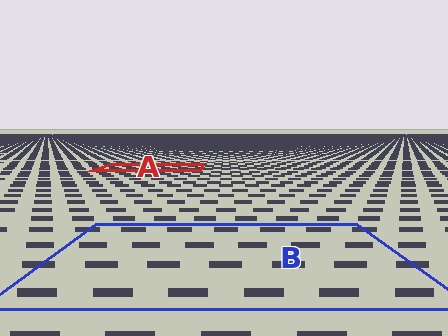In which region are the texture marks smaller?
The texture marks are smaller in region A, because it is farther away.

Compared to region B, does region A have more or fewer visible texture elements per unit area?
Region A has more texture elements per unit area — they are packed more densely because it is farther away.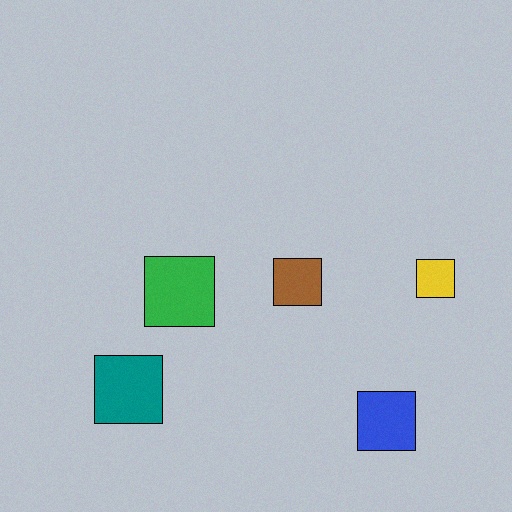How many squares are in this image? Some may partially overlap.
There are 5 squares.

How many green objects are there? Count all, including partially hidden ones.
There is 1 green object.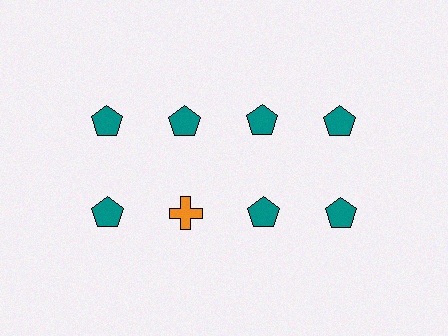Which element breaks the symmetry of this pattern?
The orange cross in the second row, second from left column breaks the symmetry. All other shapes are teal pentagons.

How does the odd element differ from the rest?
It differs in both color (orange instead of teal) and shape (cross instead of pentagon).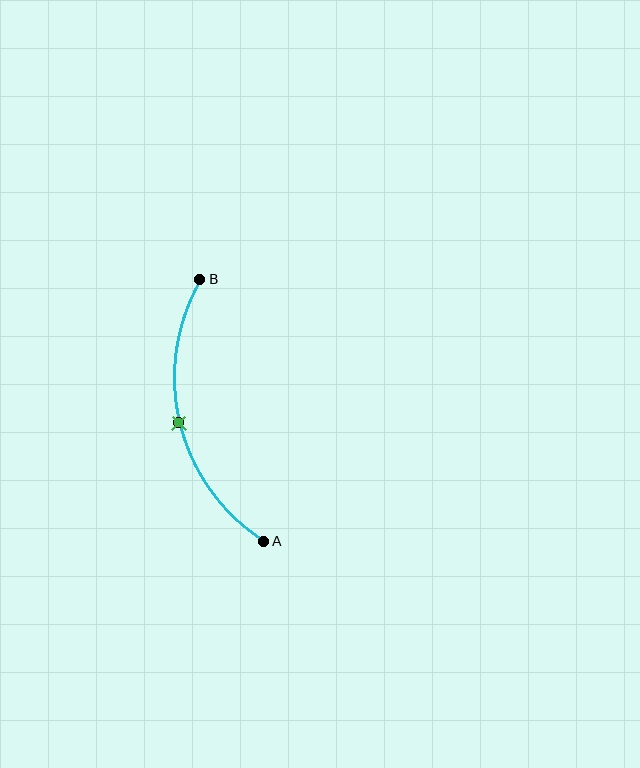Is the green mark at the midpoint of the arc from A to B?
Yes. The green mark lies on the arc at equal arc-length from both A and B — it is the arc midpoint.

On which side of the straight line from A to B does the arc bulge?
The arc bulges to the left of the straight line connecting A and B.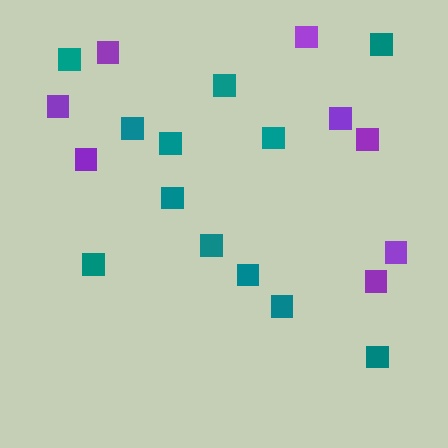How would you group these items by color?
There are 2 groups: one group of purple squares (8) and one group of teal squares (12).